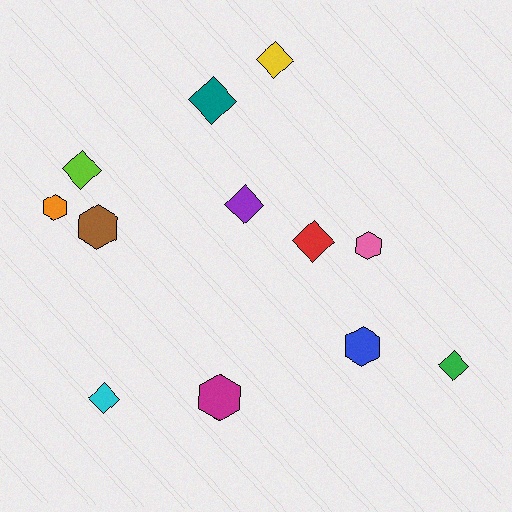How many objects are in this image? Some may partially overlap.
There are 12 objects.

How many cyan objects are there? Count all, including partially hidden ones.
There is 1 cyan object.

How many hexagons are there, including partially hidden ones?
There are 5 hexagons.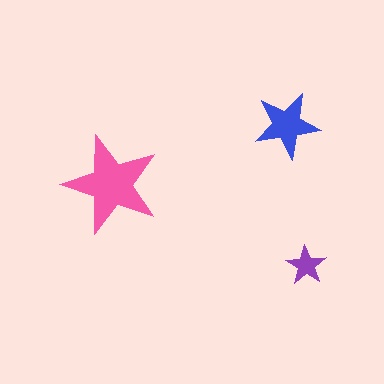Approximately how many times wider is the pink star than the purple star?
About 2.5 times wider.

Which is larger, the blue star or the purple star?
The blue one.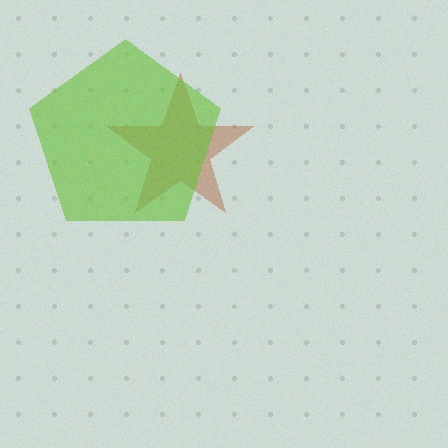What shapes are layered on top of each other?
The layered shapes are: a brown star, a lime pentagon.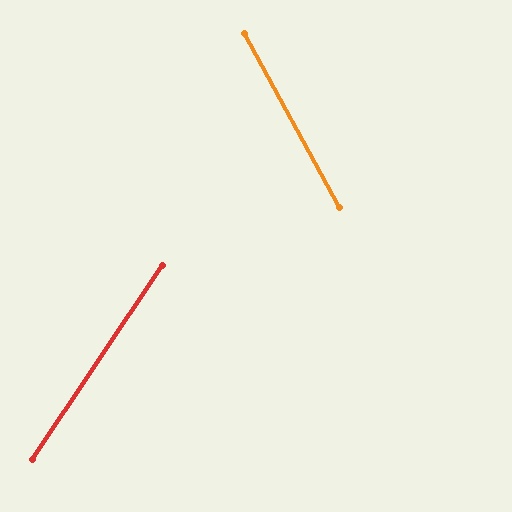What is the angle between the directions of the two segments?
Approximately 63 degrees.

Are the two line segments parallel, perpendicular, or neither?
Neither parallel nor perpendicular — they differ by about 63°.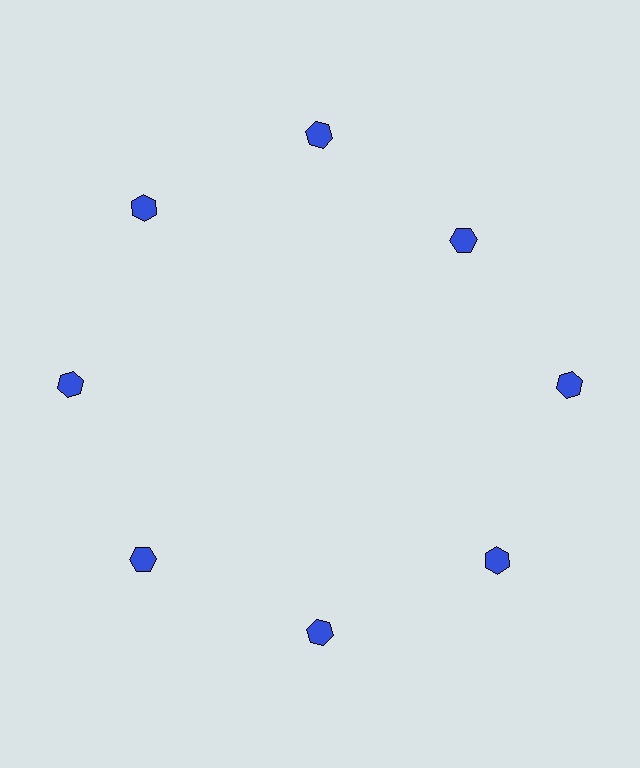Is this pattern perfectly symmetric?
No. The 8 blue hexagons are arranged in a ring, but one element near the 2 o'clock position is pulled inward toward the center, breaking the 8-fold rotational symmetry.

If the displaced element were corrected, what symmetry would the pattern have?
It would have 8-fold rotational symmetry — the pattern would map onto itself every 45 degrees.